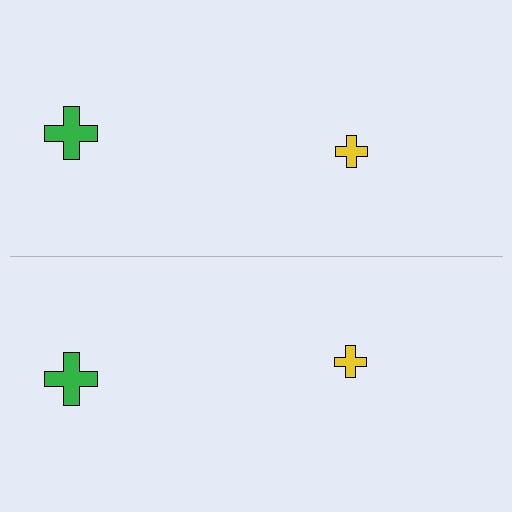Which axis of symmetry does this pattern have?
The pattern has a horizontal axis of symmetry running through the center of the image.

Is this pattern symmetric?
Yes, this pattern has bilateral (reflection) symmetry.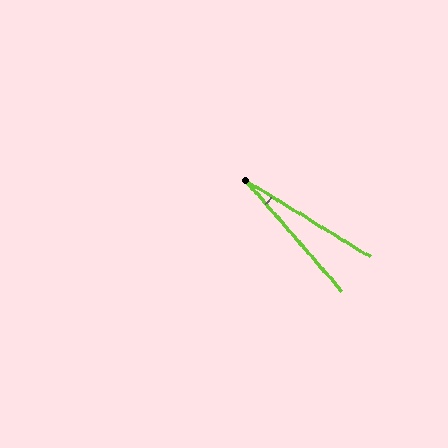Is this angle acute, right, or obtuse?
It is acute.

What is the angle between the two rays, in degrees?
Approximately 17 degrees.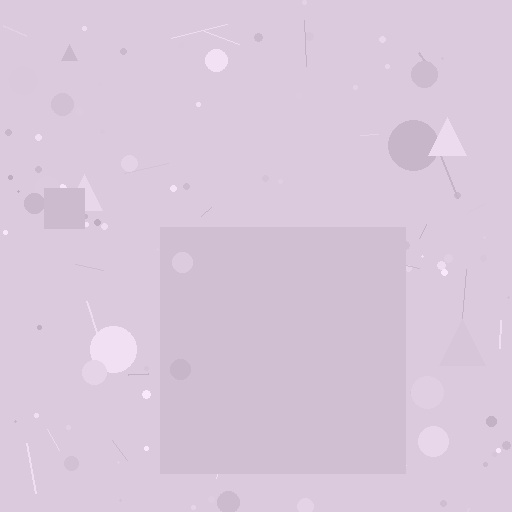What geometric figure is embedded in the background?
A square is embedded in the background.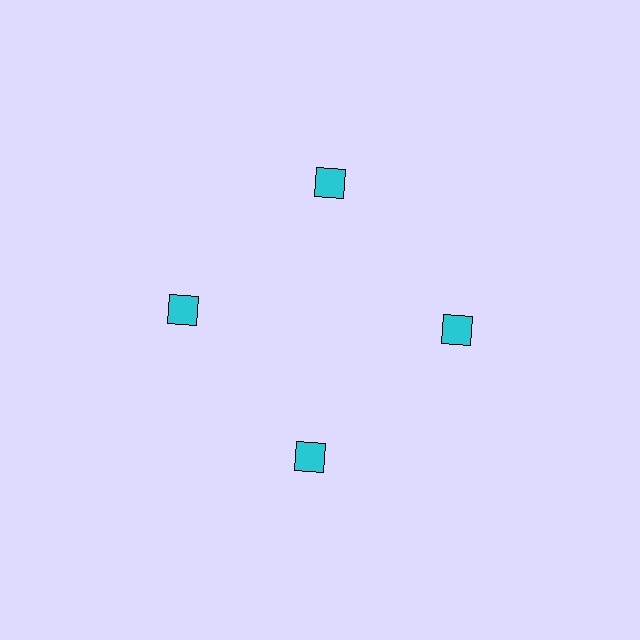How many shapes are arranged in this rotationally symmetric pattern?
There are 4 shapes, arranged in 4 groups of 1.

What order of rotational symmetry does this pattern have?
This pattern has 4-fold rotational symmetry.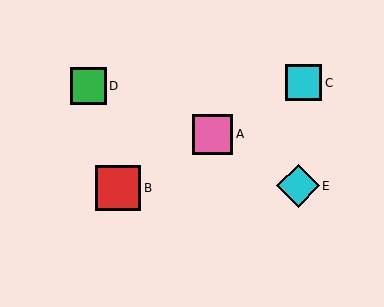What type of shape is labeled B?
Shape B is a red square.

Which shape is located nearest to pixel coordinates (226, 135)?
The pink square (labeled A) at (213, 134) is nearest to that location.